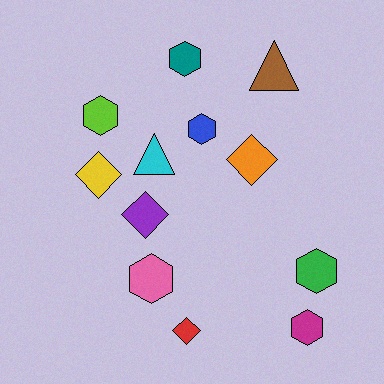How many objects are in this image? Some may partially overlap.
There are 12 objects.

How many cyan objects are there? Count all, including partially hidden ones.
There is 1 cyan object.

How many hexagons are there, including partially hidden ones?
There are 6 hexagons.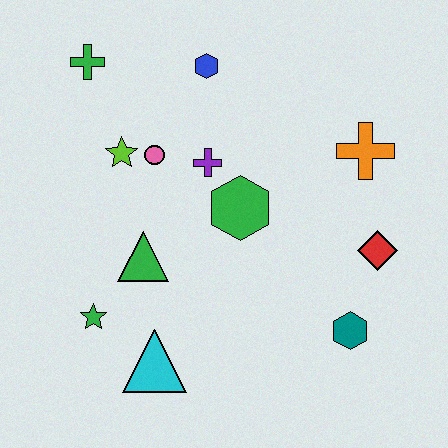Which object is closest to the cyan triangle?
The green star is closest to the cyan triangle.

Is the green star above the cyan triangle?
Yes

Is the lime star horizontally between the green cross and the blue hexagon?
Yes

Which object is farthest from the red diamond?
The green cross is farthest from the red diamond.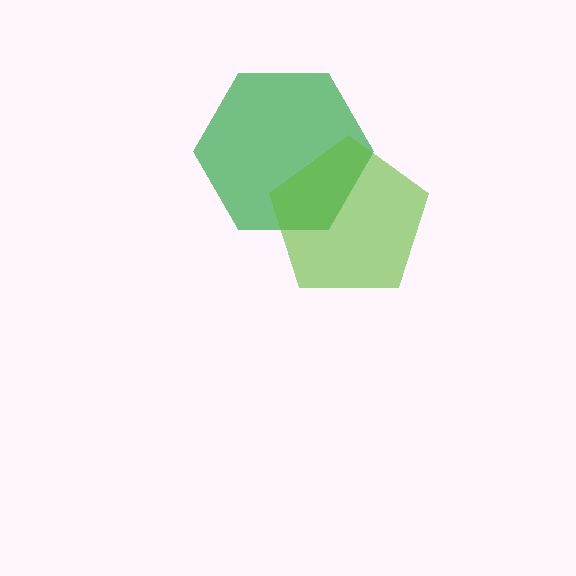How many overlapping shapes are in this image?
There are 2 overlapping shapes in the image.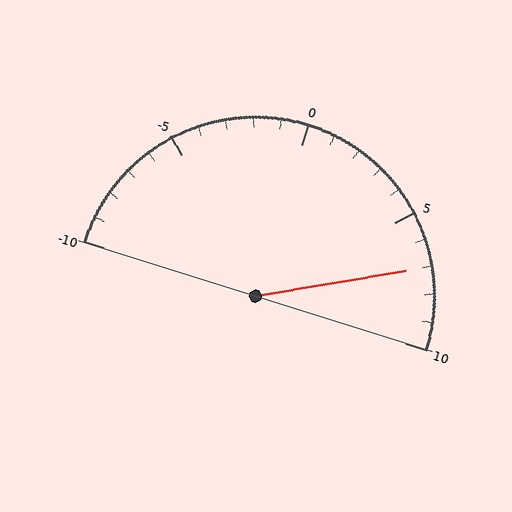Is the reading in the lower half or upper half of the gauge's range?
The reading is in the upper half of the range (-10 to 10).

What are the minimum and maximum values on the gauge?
The gauge ranges from -10 to 10.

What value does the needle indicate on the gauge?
The needle indicates approximately 7.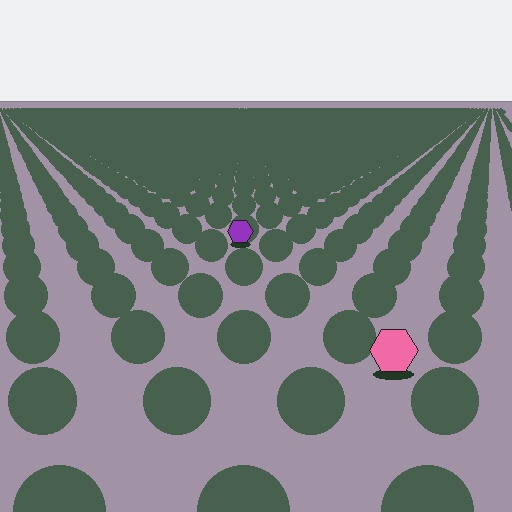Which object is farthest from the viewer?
The purple hexagon is farthest from the viewer. It appears smaller and the ground texture around it is denser.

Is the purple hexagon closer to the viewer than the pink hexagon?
No. The pink hexagon is closer — you can tell from the texture gradient: the ground texture is coarser near it.